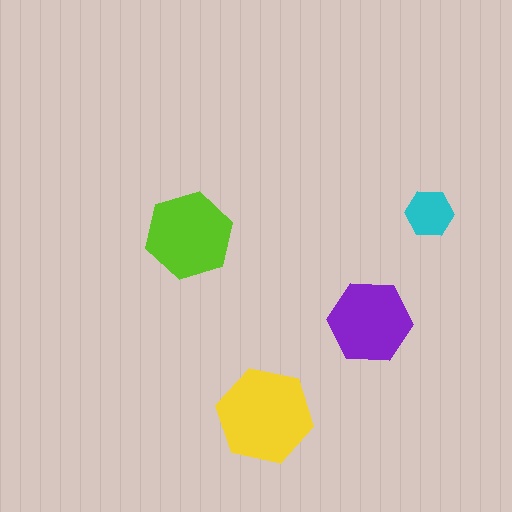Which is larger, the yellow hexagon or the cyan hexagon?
The yellow one.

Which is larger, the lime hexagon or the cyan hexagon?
The lime one.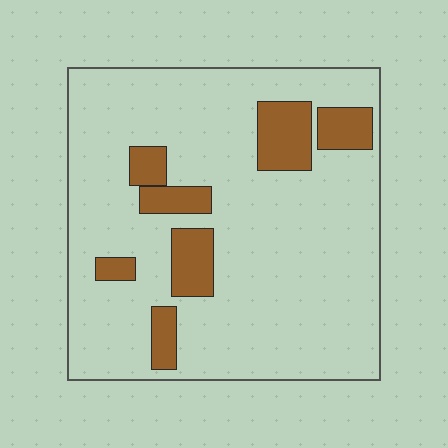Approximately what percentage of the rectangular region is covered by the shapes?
Approximately 15%.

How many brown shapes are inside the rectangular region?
7.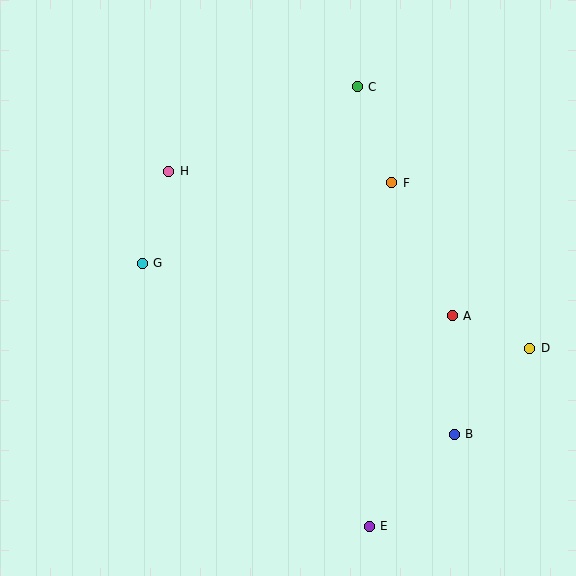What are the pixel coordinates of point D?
Point D is at (530, 348).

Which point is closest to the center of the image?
Point G at (142, 263) is closest to the center.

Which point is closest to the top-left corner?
Point H is closest to the top-left corner.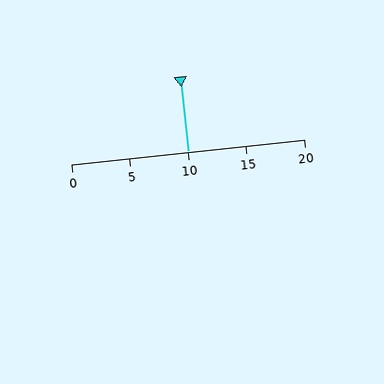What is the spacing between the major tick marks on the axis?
The major ticks are spaced 5 apart.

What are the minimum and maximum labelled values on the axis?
The axis runs from 0 to 20.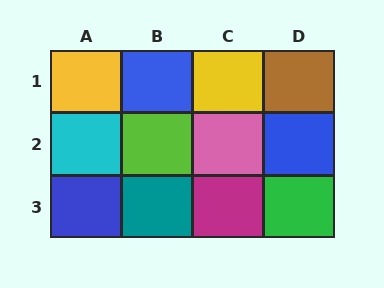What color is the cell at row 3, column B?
Teal.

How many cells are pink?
1 cell is pink.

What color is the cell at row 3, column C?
Magenta.